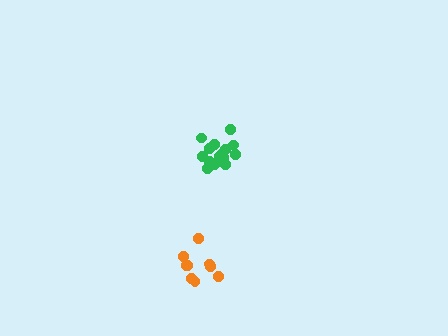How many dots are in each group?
Group 1: 16 dots, Group 2: 10 dots (26 total).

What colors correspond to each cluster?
The clusters are colored: green, orange.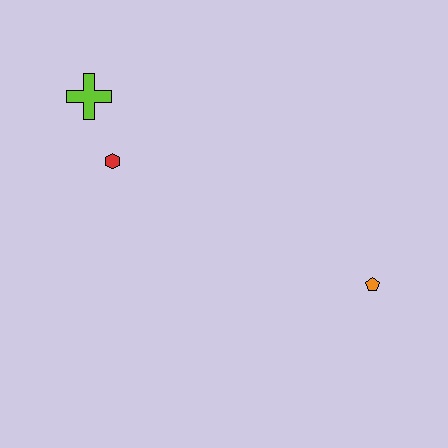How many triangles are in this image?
There are no triangles.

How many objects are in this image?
There are 3 objects.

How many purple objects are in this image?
There are no purple objects.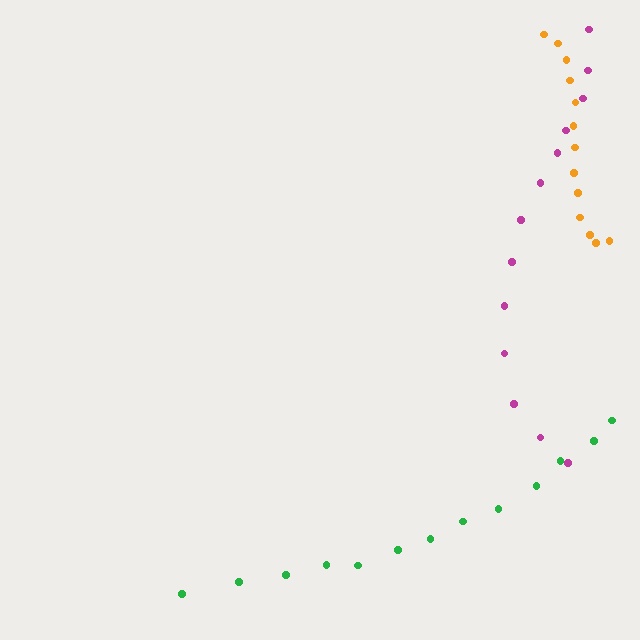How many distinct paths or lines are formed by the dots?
There are 3 distinct paths.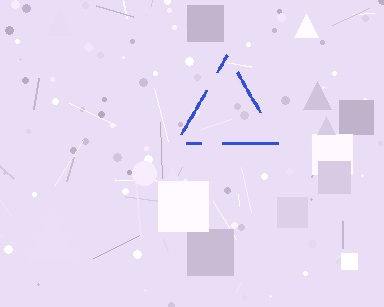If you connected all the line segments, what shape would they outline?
They would outline a triangle.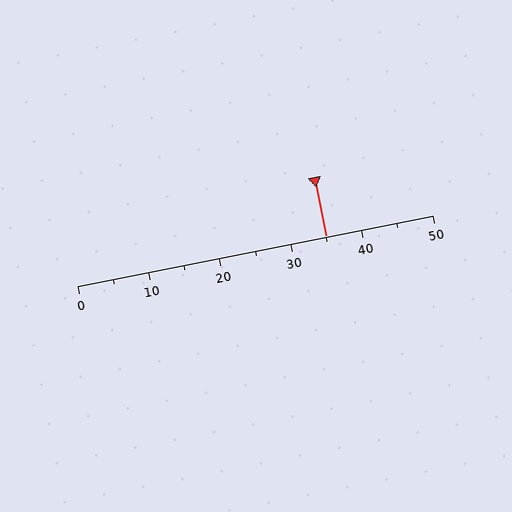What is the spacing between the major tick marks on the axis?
The major ticks are spaced 10 apart.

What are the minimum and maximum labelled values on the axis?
The axis runs from 0 to 50.